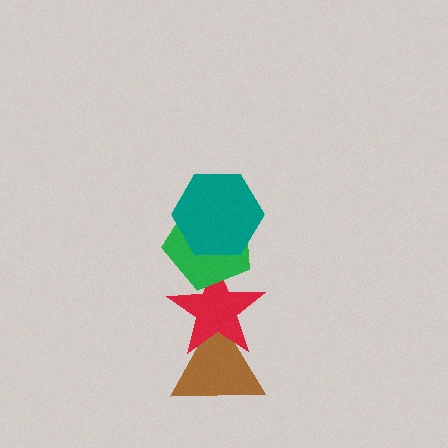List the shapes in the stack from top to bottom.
From top to bottom: the teal hexagon, the green pentagon, the red star, the brown triangle.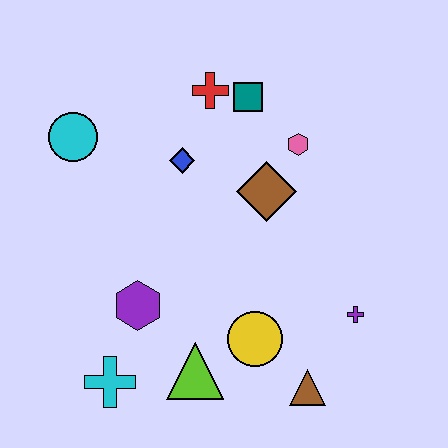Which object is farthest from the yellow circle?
The cyan circle is farthest from the yellow circle.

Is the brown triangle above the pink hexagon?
No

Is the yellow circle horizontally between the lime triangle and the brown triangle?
Yes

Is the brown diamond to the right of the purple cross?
No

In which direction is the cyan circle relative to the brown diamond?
The cyan circle is to the left of the brown diamond.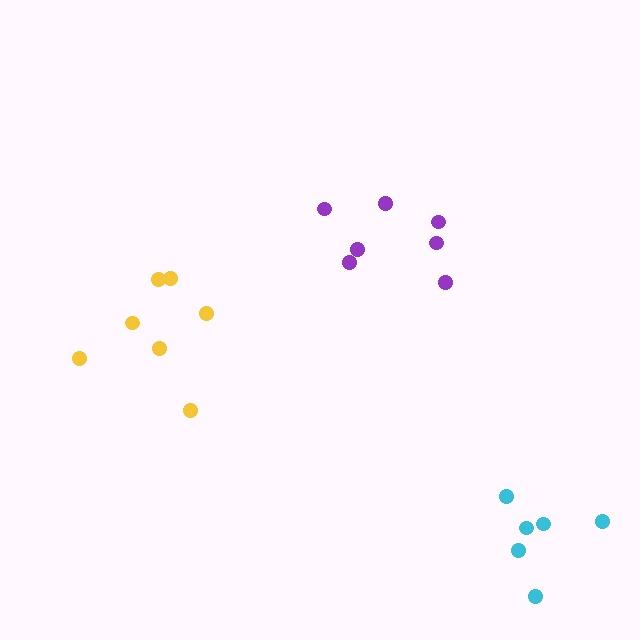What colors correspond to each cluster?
The clusters are colored: yellow, cyan, purple.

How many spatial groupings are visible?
There are 3 spatial groupings.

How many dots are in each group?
Group 1: 7 dots, Group 2: 6 dots, Group 3: 7 dots (20 total).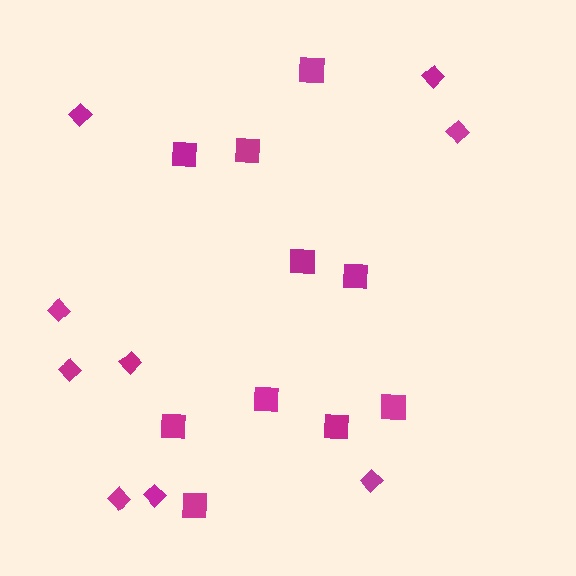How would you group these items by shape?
There are 2 groups: one group of squares (10) and one group of diamonds (9).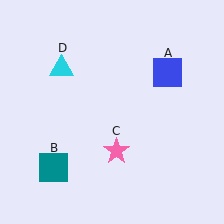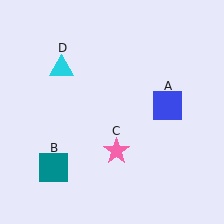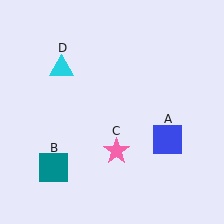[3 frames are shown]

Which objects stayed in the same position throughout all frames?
Teal square (object B) and pink star (object C) and cyan triangle (object D) remained stationary.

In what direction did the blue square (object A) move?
The blue square (object A) moved down.